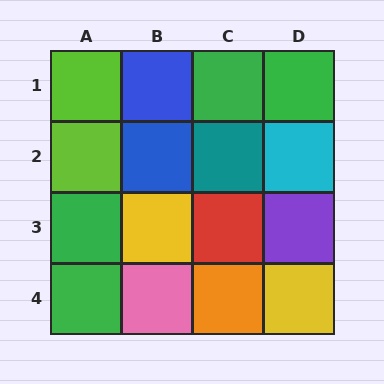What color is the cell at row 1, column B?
Blue.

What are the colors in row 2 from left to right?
Lime, blue, teal, cyan.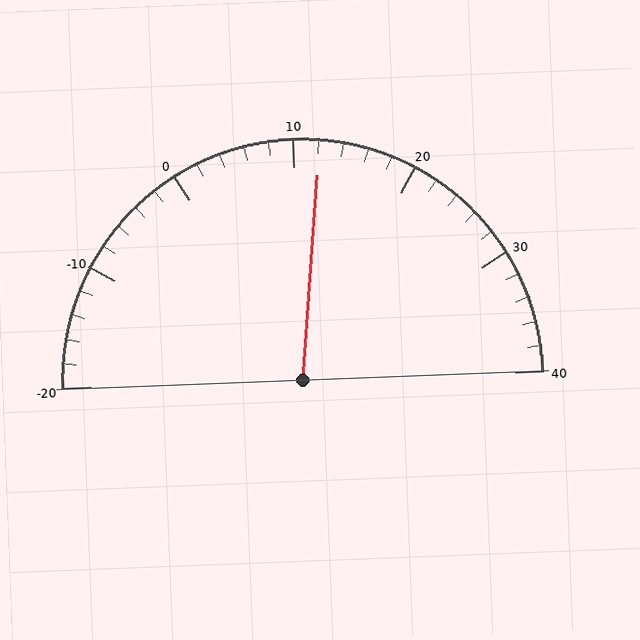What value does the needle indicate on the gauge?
The needle indicates approximately 12.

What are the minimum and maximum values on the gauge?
The gauge ranges from -20 to 40.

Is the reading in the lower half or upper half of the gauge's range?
The reading is in the upper half of the range (-20 to 40).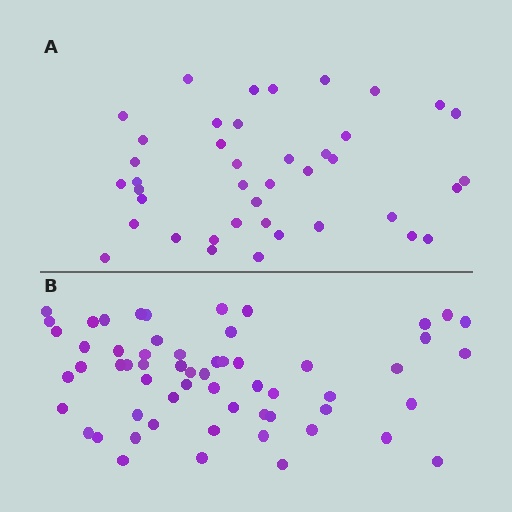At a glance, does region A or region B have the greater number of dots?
Region B (the bottom region) has more dots.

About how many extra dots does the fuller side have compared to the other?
Region B has approximately 20 more dots than region A.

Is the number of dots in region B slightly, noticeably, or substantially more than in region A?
Region B has noticeably more, but not dramatically so. The ratio is roughly 1.4 to 1.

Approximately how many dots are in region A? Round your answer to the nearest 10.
About 40 dots. (The exact count is 41, which rounds to 40.)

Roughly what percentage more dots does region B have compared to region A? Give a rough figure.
About 45% more.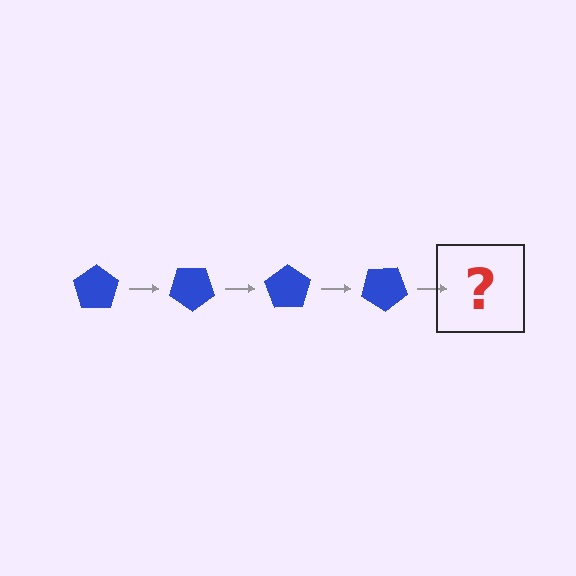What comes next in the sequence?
The next element should be a blue pentagon rotated 140 degrees.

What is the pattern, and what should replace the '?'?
The pattern is that the pentagon rotates 35 degrees each step. The '?' should be a blue pentagon rotated 140 degrees.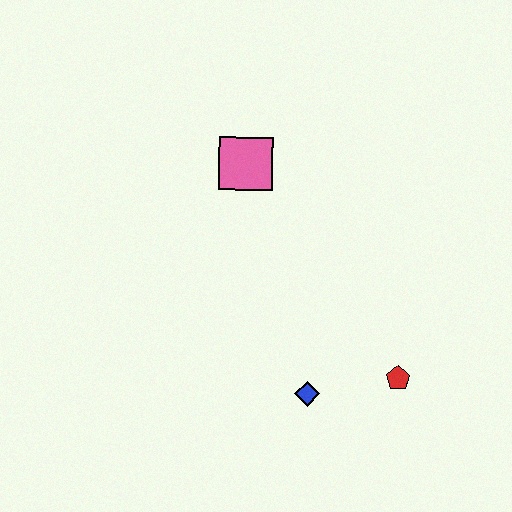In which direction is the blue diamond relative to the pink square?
The blue diamond is below the pink square.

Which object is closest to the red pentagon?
The blue diamond is closest to the red pentagon.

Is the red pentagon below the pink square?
Yes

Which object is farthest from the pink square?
The red pentagon is farthest from the pink square.